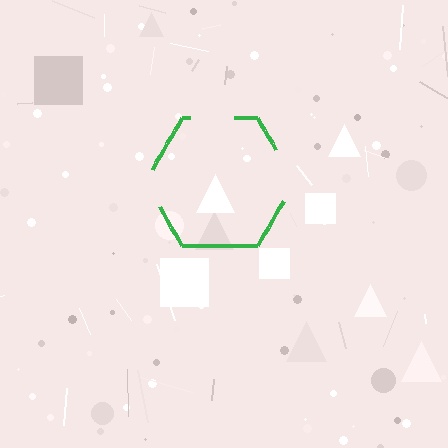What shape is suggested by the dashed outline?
The dashed outline suggests a hexagon.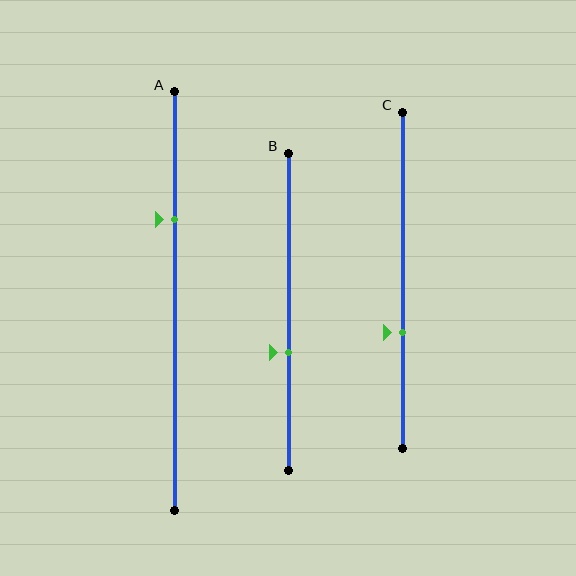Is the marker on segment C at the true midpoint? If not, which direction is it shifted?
No, the marker on segment C is shifted downward by about 16% of the segment length.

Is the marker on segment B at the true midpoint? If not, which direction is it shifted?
No, the marker on segment B is shifted downward by about 13% of the segment length.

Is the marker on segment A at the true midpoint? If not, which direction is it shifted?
No, the marker on segment A is shifted upward by about 20% of the segment length.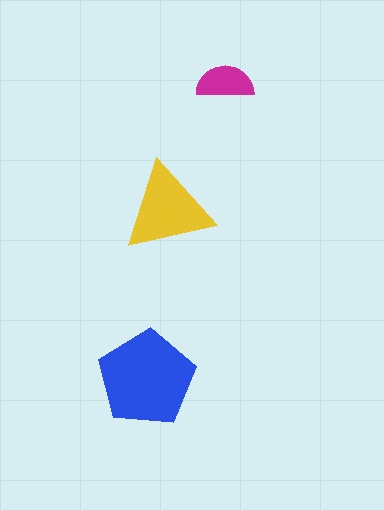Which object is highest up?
The magenta semicircle is topmost.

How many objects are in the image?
There are 3 objects in the image.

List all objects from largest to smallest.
The blue pentagon, the yellow triangle, the magenta semicircle.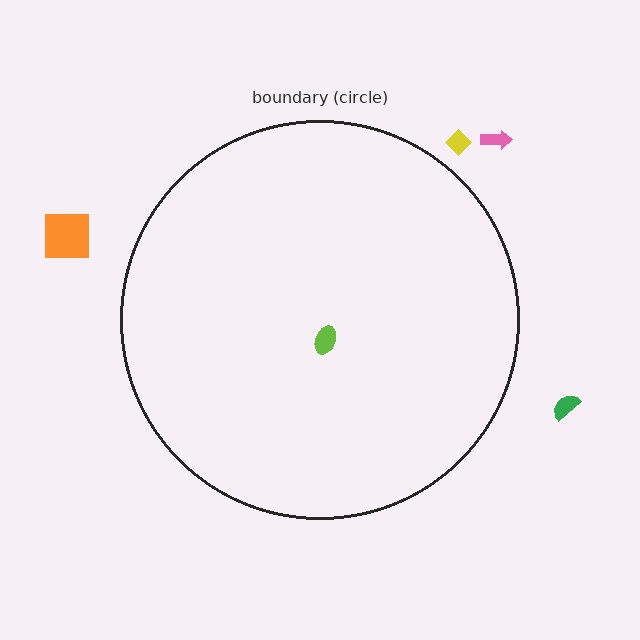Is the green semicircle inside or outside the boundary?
Outside.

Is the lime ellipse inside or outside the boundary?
Inside.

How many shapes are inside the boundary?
1 inside, 4 outside.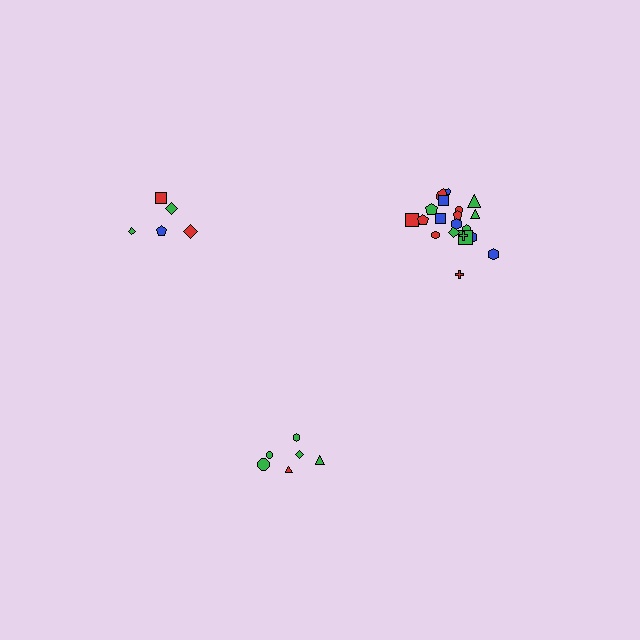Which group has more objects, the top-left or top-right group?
The top-right group.